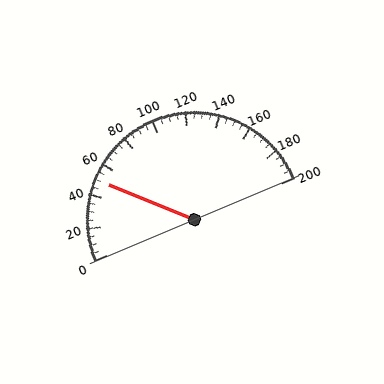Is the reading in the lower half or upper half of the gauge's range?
The reading is in the lower half of the range (0 to 200).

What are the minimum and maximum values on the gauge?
The gauge ranges from 0 to 200.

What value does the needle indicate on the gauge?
The needle indicates approximately 50.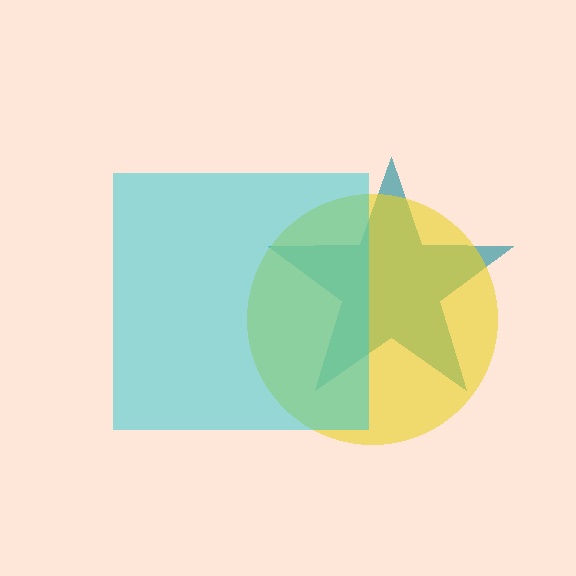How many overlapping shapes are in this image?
There are 3 overlapping shapes in the image.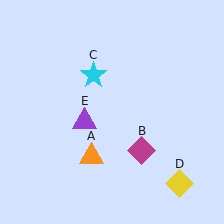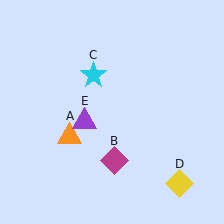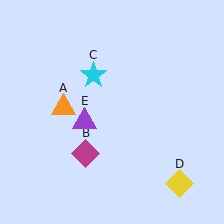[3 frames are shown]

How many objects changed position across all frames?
2 objects changed position: orange triangle (object A), magenta diamond (object B).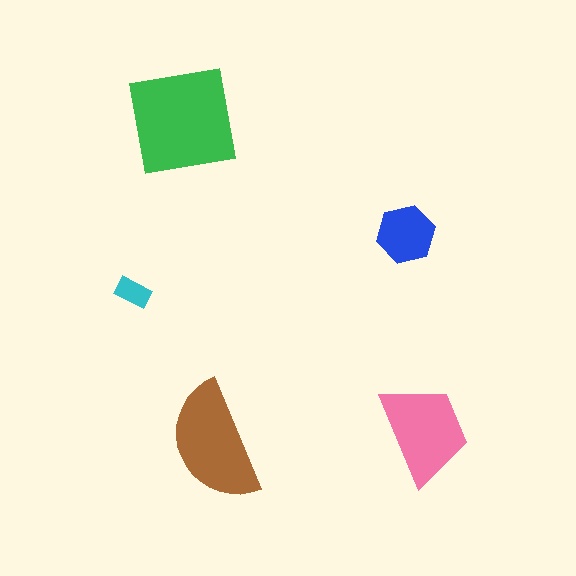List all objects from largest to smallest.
The green square, the brown semicircle, the pink trapezoid, the blue hexagon, the cyan rectangle.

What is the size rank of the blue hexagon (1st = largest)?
4th.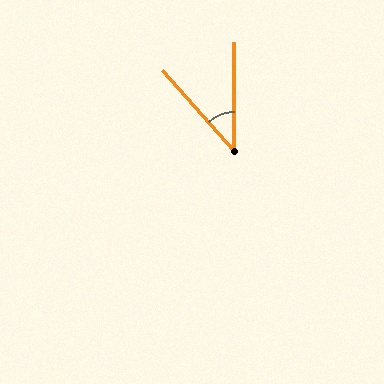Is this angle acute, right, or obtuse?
It is acute.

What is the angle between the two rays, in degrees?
Approximately 42 degrees.